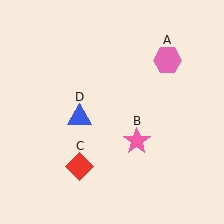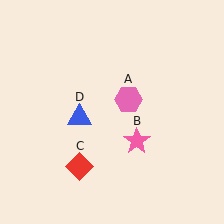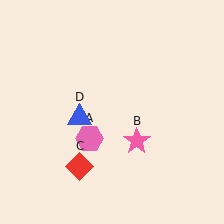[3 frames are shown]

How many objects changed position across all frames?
1 object changed position: pink hexagon (object A).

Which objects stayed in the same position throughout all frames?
Pink star (object B) and red diamond (object C) and blue triangle (object D) remained stationary.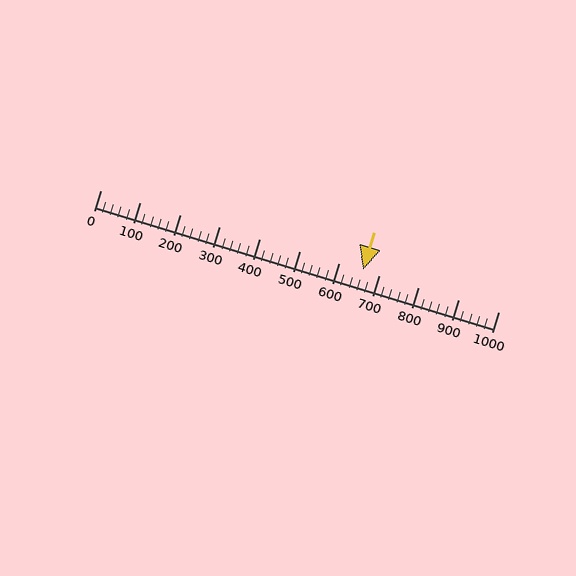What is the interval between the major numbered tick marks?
The major tick marks are spaced 100 units apart.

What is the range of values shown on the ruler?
The ruler shows values from 0 to 1000.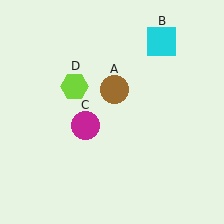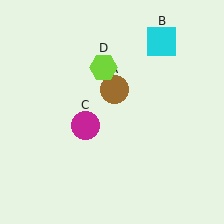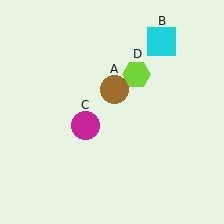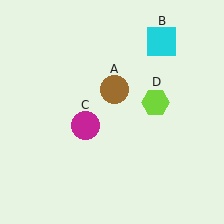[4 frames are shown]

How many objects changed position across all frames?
1 object changed position: lime hexagon (object D).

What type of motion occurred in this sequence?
The lime hexagon (object D) rotated clockwise around the center of the scene.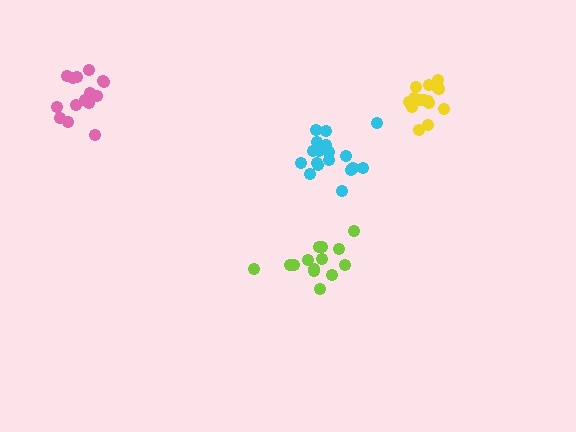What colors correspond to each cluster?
The clusters are colored: lime, pink, yellow, cyan.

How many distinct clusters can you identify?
There are 4 distinct clusters.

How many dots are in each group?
Group 1: 14 dots, Group 2: 16 dots, Group 3: 16 dots, Group 4: 18 dots (64 total).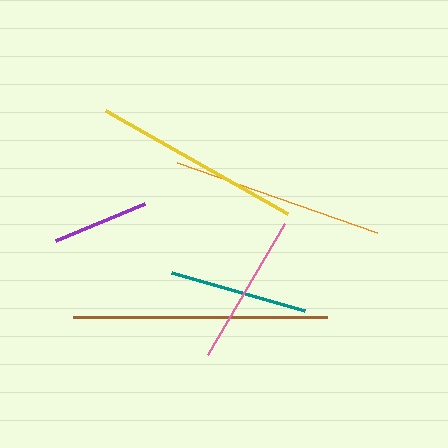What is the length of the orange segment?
The orange segment is approximately 212 pixels long.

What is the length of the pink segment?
The pink segment is approximately 152 pixels long.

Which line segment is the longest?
The brown line is the longest at approximately 253 pixels.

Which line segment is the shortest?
The purple line is the shortest at approximately 96 pixels.